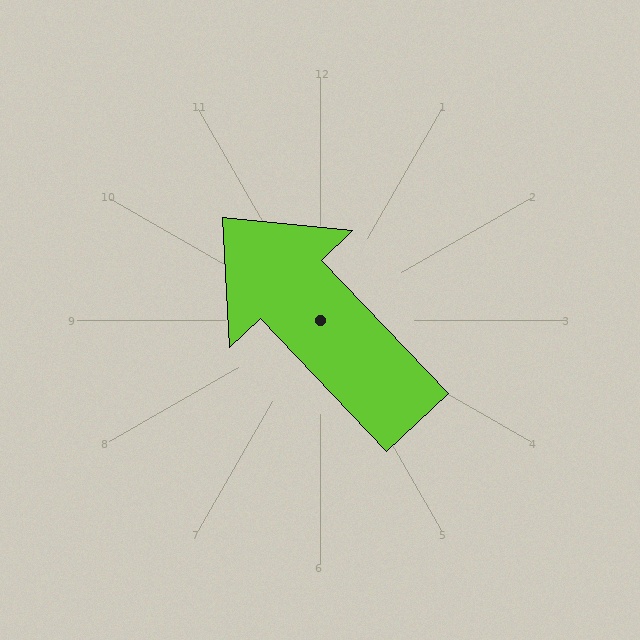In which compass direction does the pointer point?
Northwest.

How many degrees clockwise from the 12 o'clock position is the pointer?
Approximately 316 degrees.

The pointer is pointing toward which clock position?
Roughly 11 o'clock.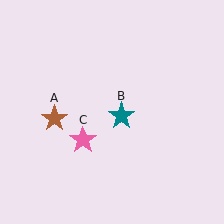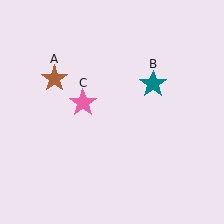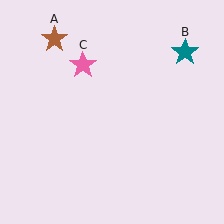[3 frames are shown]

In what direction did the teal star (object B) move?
The teal star (object B) moved up and to the right.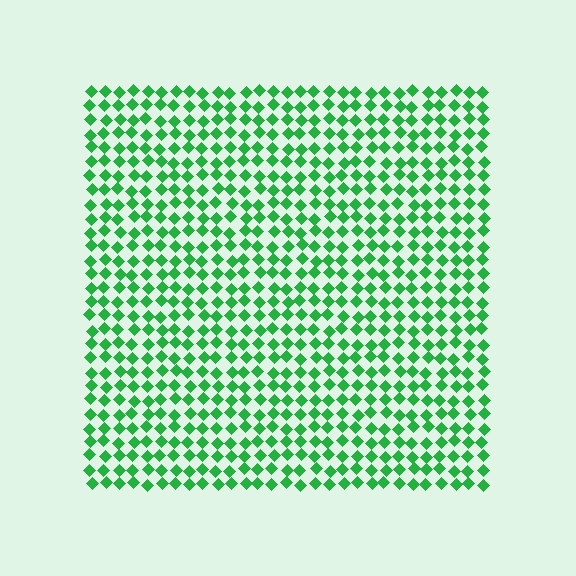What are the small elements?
The small elements are diamonds.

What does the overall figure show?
The overall figure shows a square.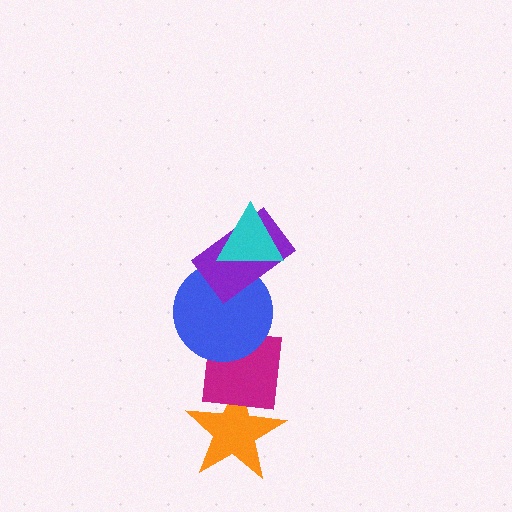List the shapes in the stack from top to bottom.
From top to bottom: the cyan triangle, the purple rectangle, the blue circle, the magenta square, the orange star.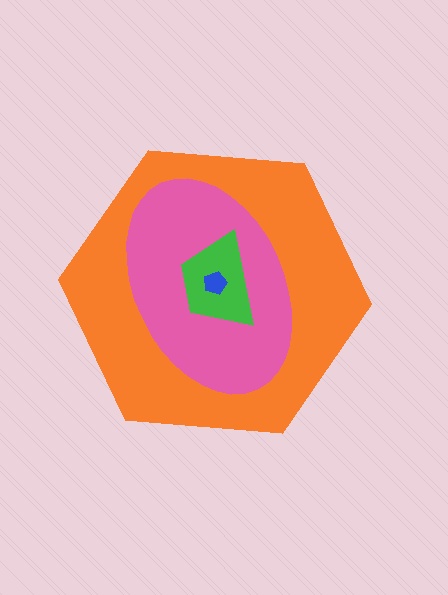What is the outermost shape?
The orange hexagon.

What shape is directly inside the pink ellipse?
The green trapezoid.